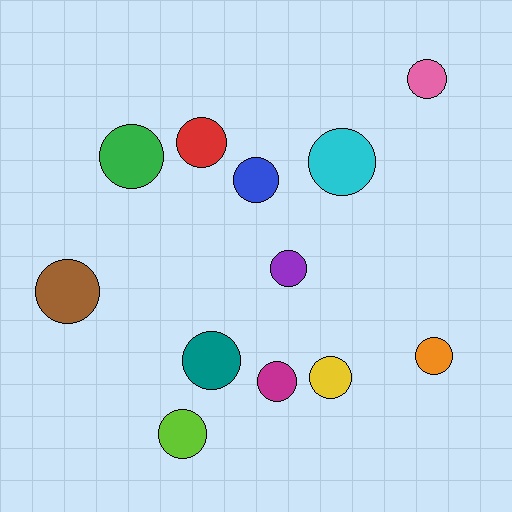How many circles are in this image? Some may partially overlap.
There are 12 circles.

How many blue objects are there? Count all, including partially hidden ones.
There is 1 blue object.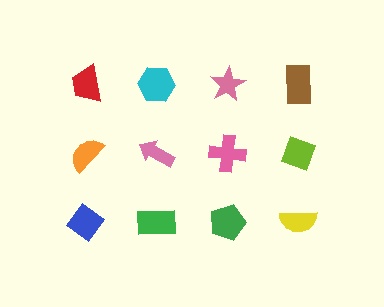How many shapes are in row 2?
4 shapes.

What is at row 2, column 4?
A lime diamond.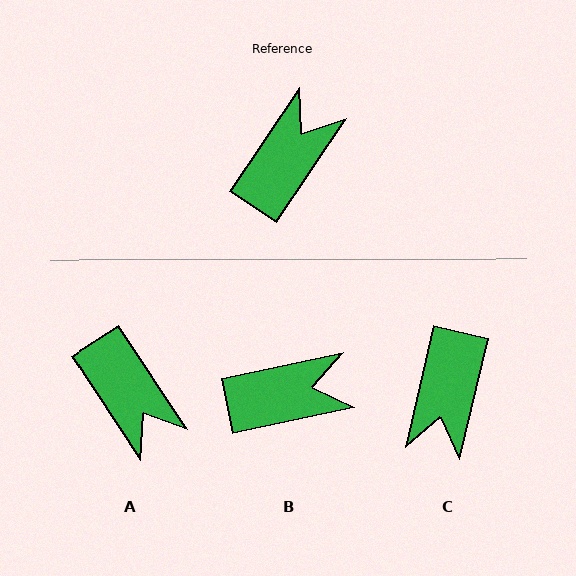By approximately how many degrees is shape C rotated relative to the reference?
Approximately 159 degrees clockwise.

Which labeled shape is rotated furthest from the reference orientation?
C, about 159 degrees away.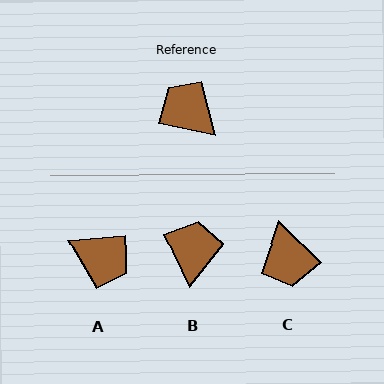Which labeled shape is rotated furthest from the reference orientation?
A, about 164 degrees away.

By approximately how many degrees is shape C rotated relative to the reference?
Approximately 147 degrees counter-clockwise.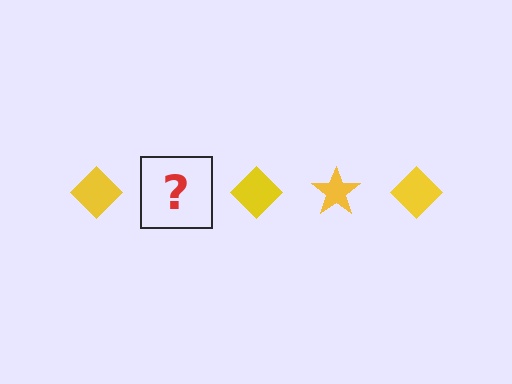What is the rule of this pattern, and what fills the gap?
The rule is that the pattern cycles through diamond, star shapes in yellow. The gap should be filled with a yellow star.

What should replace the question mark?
The question mark should be replaced with a yellow star.